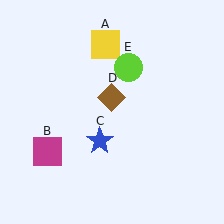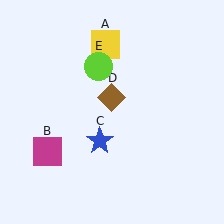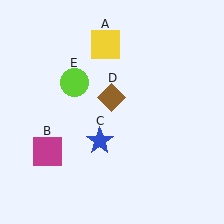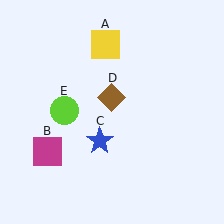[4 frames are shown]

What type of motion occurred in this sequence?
The lime circle (object E) rotated counterclockwise around the center of the scene.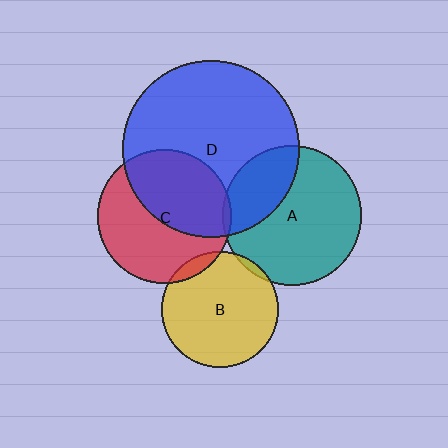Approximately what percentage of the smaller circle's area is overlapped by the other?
Approximately 5%.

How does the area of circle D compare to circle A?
Approximately 1.6 times.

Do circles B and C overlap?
Yes.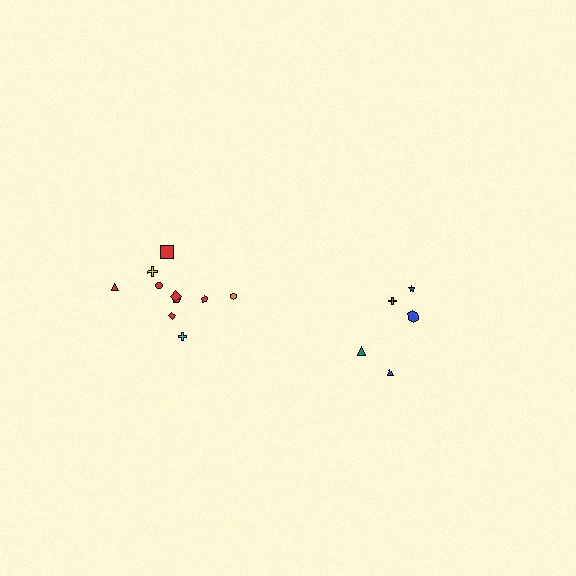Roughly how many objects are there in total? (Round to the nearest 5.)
Roughly 15 objects in total.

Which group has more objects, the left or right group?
The left group.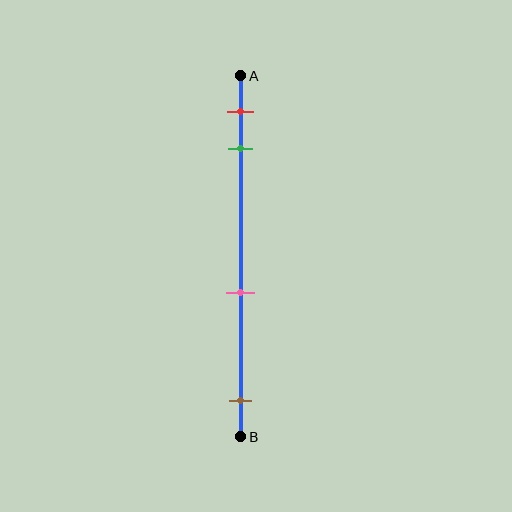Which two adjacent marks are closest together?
The red and green marks are the closest adjacent pair.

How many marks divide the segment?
There are 4 marks dividing the segment.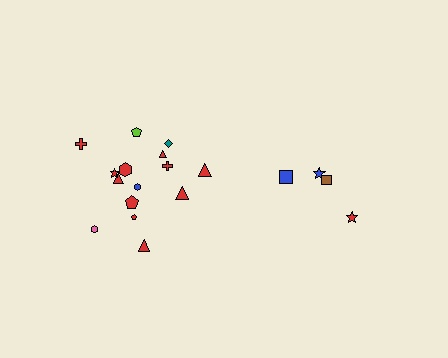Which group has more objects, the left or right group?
The left group.